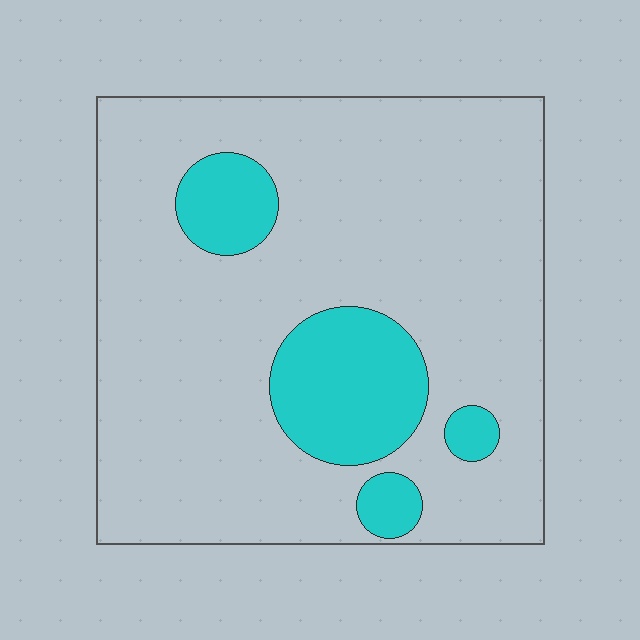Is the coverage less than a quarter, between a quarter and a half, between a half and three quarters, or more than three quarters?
Less than a quarter.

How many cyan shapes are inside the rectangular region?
4.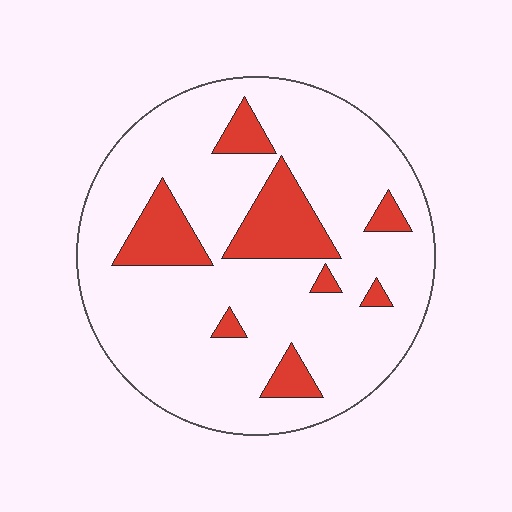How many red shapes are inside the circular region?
8.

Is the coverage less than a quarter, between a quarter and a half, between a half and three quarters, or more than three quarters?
Less than a quarter.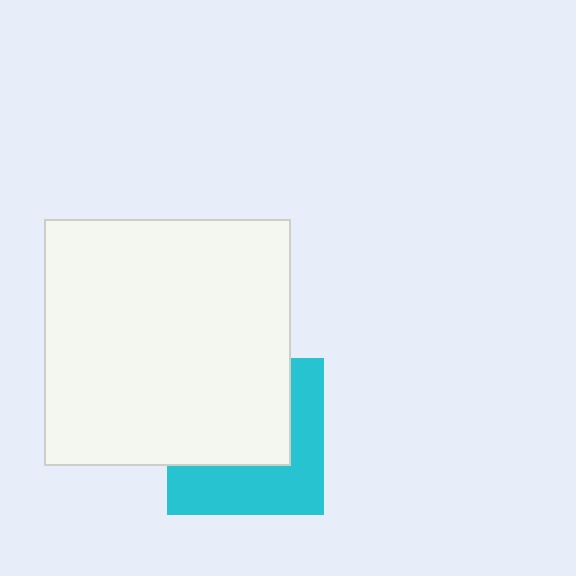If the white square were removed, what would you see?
You would see the complete cyan square.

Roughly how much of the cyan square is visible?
About half of it is visible (roughly 46%).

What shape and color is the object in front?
The object in front is a white square.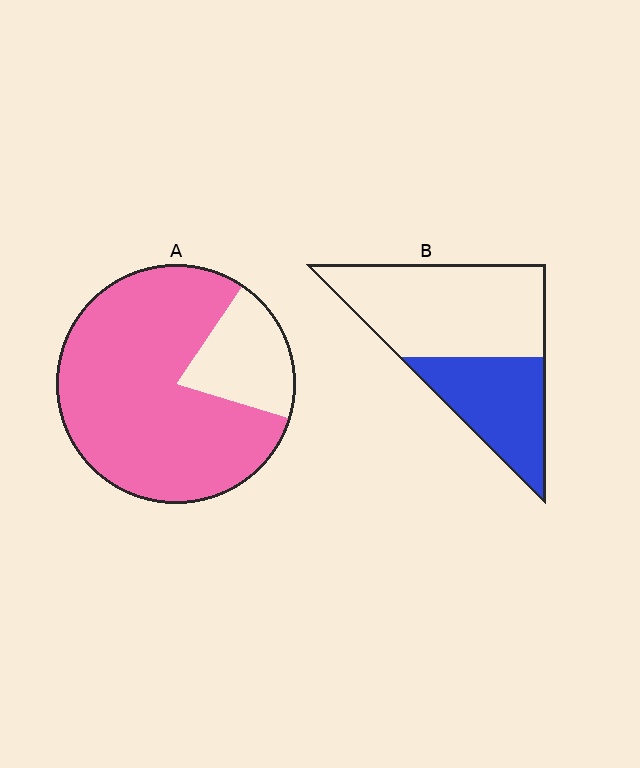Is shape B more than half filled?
No.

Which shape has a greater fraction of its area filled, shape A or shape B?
Shape A.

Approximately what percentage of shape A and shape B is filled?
A is approximately 80% and B is approximately 40%.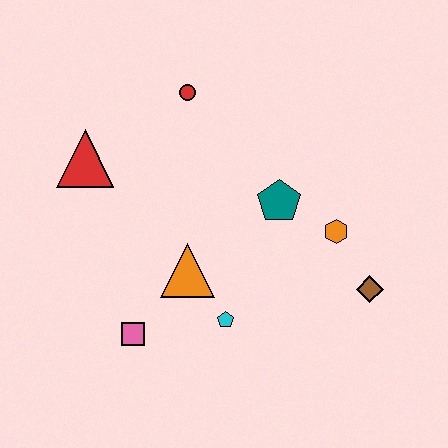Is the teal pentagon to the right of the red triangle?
Yes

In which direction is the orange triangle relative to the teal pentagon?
The orange triangle is to the left of the teal pentagon.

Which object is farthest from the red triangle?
The brown diamond is farthest from the red triangle.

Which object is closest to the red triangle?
The red circle is closest to the red triangle.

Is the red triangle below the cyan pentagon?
No